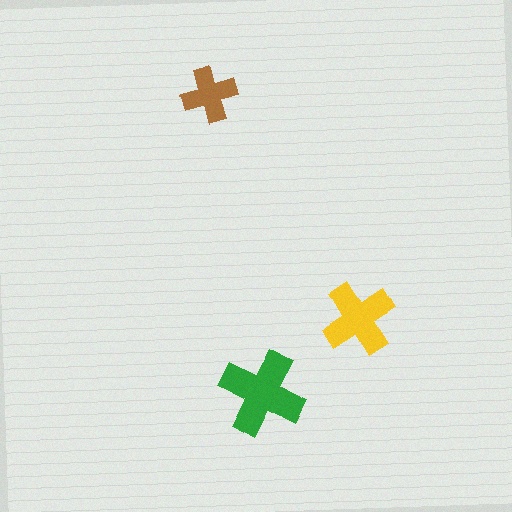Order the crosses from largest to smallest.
the green one, the yellow one, the brown one.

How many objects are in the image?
There are 3 objects in the image.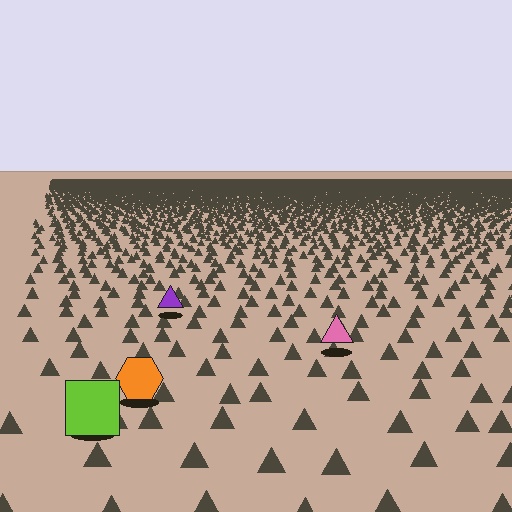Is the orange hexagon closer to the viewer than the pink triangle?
Yes. The orange hexagon is closer — you can tell from the texture gradient: the ground texture is coarser near it.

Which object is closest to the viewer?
The lime square is closest. The texture marks near it are larger and more spread out.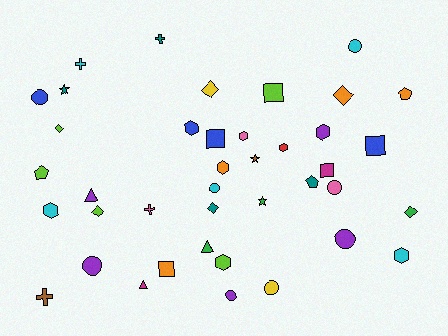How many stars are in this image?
There are 3 stars.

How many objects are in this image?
There are 40 objects.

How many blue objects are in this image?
There are 4 blue objects.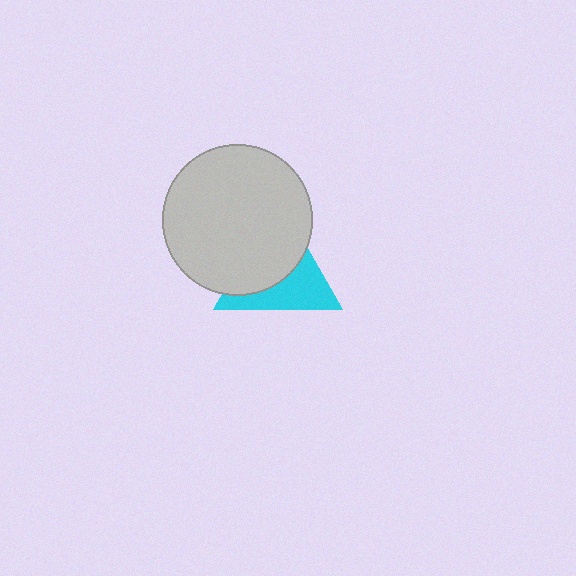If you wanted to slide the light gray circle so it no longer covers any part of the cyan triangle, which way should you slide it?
Slide it toward the upper-left — that is the most direct way to separate the two shapes.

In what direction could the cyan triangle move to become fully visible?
The cyan triangle could move toward the lower-right. That would shift it out from behind the light gray circle entirely.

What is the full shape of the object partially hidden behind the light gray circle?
The partially hidden object is a cyan triangle.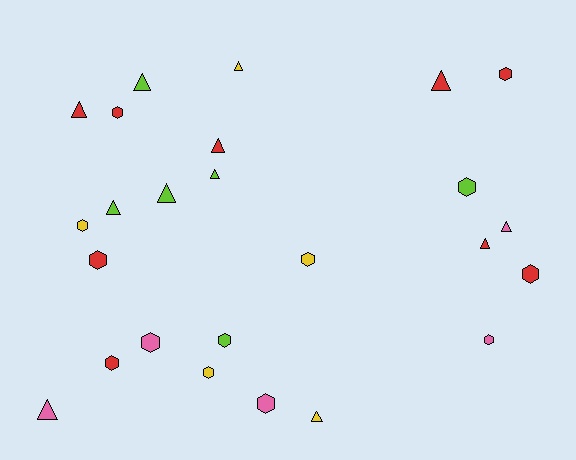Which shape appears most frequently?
Hexagon, with 13 objects.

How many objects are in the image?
There are 25 objects.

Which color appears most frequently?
Red, with 9 objects.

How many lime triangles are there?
There are 4 lime triangles.